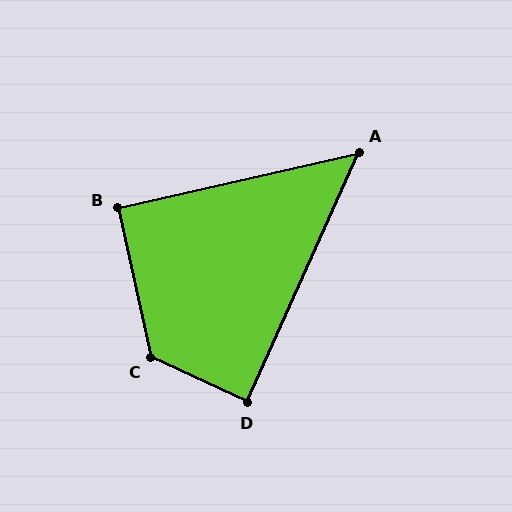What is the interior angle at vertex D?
Approximately 89 degrees (approximately right).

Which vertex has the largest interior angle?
C, at approximately 127 degrees.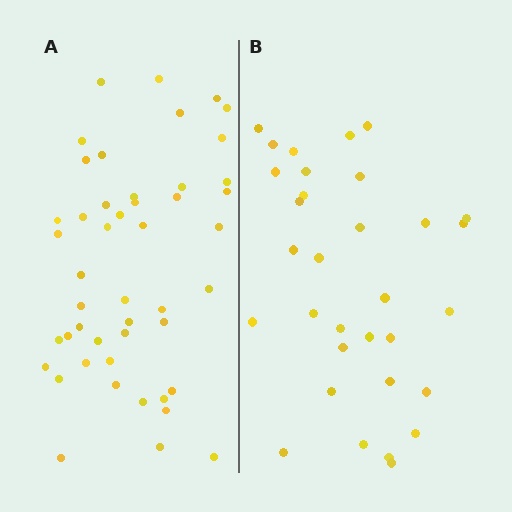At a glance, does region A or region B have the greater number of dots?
Region A (the left region) has more dots.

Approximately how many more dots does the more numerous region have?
Region A has approximately 15 more dots than region B.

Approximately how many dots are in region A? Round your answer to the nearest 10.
About 50 dots. (The exact count is 47, which rounds to 50.)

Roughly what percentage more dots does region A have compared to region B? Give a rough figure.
About 45% more.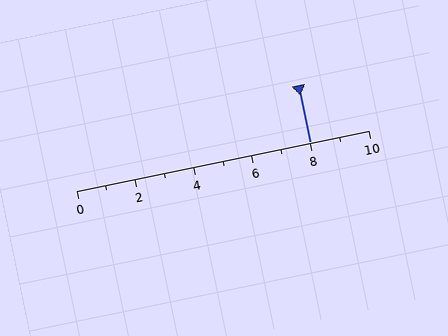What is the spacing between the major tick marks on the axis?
The major ticks are spaced 2 apart.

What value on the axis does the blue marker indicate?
The marker indicates approximately 8.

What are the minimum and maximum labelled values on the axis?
The axis runs from 0 to 10.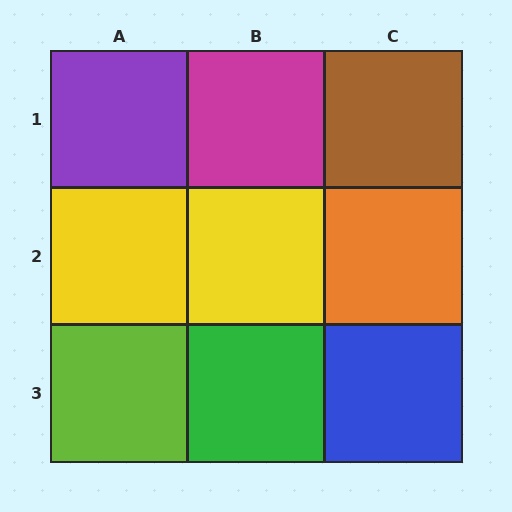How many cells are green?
1 cell is green.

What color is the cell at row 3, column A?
Lime.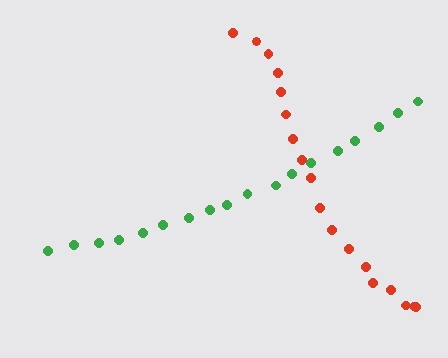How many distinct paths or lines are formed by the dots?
There are 2 distinct paths.